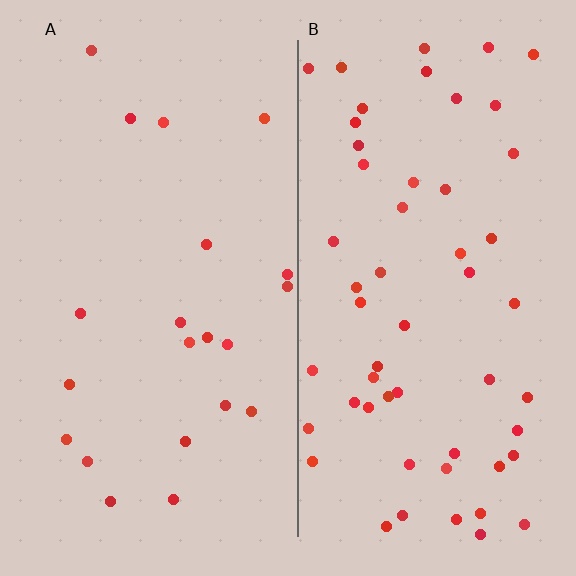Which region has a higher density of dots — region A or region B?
B (the right).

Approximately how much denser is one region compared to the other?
Approximately 2.6× — region B over region A.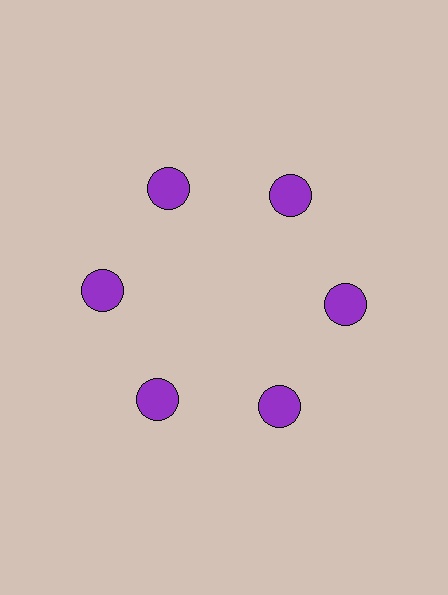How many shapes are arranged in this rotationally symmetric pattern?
There are 6 shapes, arranged in 6 groups of 1.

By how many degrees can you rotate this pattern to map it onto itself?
The pattern maps onto itself every 60 degrees of rotation.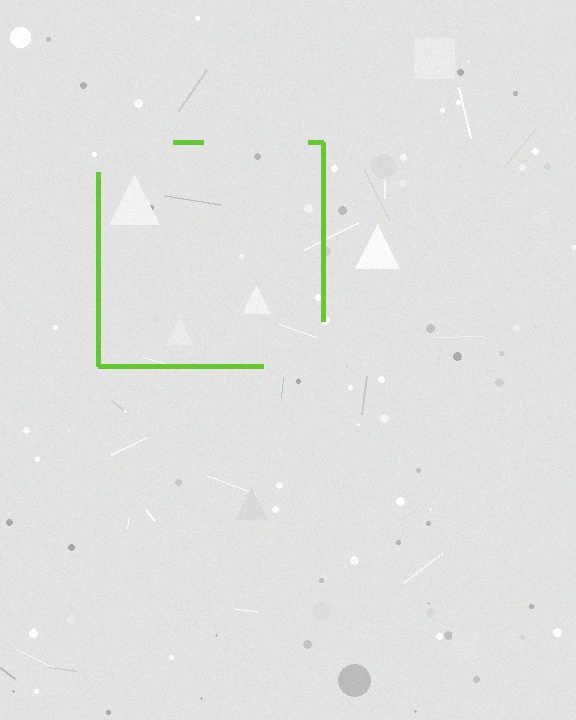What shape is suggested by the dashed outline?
The dashed outline suggests a square.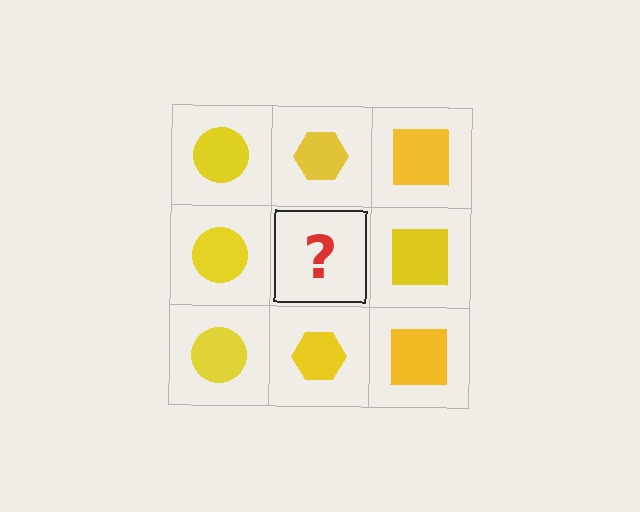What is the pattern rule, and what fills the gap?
The rule is that each column has a consistent shape. The gap should be filled with a yellow hexagon.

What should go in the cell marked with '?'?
The missing cell should contain a yellow hexagon.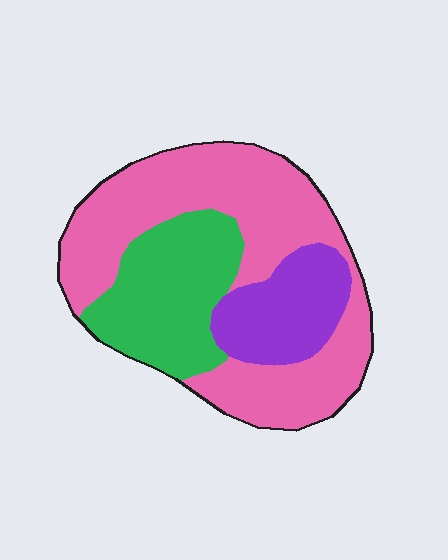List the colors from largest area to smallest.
From largest to smallest: pink, green, purple.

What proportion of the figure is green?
Green covers about 25% of the figure.